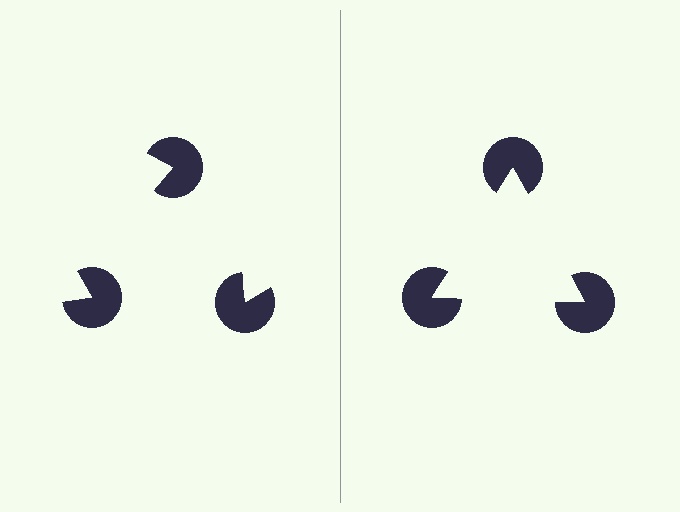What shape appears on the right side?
An illusory triangle.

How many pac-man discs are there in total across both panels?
6 — 3 on each side.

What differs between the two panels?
The pac-man discs are positioned identically on both sides; only the wedge orientations differ. On the right they align to a triangle; on the left they are misaligned.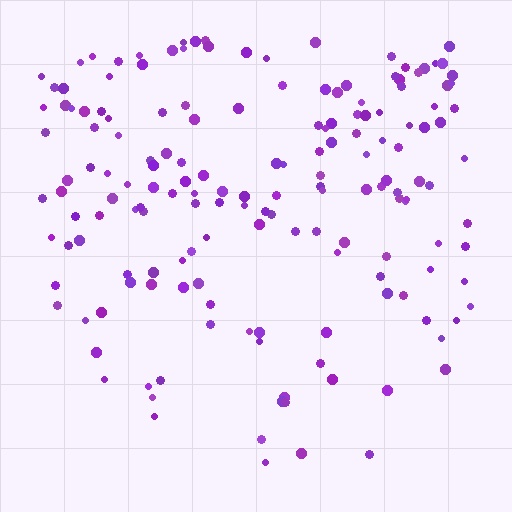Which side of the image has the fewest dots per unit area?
The bottom.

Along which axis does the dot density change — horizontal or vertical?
Vertical.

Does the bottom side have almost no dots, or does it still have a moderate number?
Still a moderate number, just noticeably fewer than the top.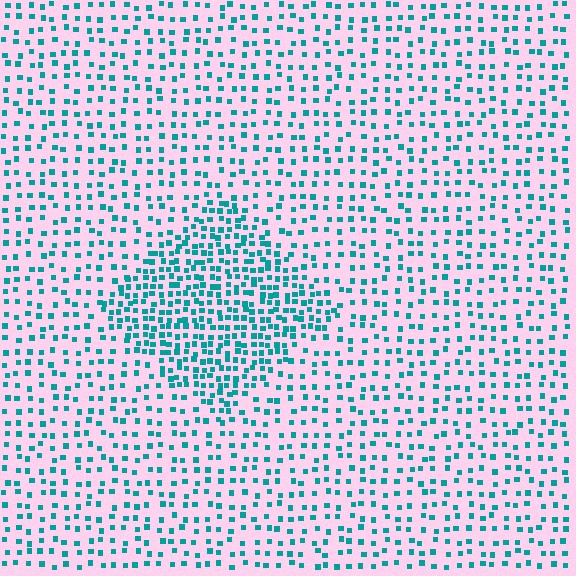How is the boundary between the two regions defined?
The boundary is defined by a change in element density (approximately 2.1x ratio). All elements are the same color, size, and shape.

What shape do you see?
I see a diamond.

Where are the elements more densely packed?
The elements are more densely packed inside the diamond boundary.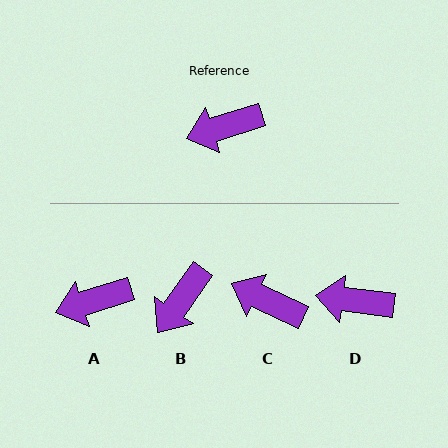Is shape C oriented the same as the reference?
No, it is off by about 43 degrees.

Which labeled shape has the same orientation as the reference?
A.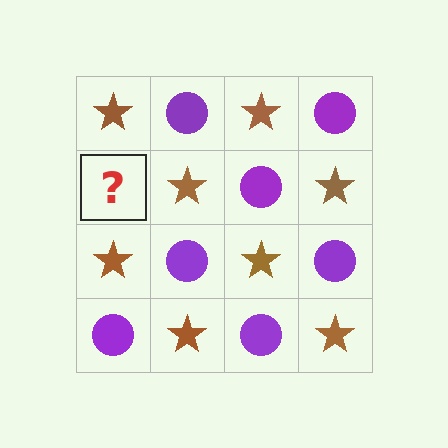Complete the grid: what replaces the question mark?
The question mark should be replaced with a purple circle.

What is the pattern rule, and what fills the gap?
The rule is that it alternates brown star and purple circle in a checkerboard pattern. The gap should be filled with a purple circle.